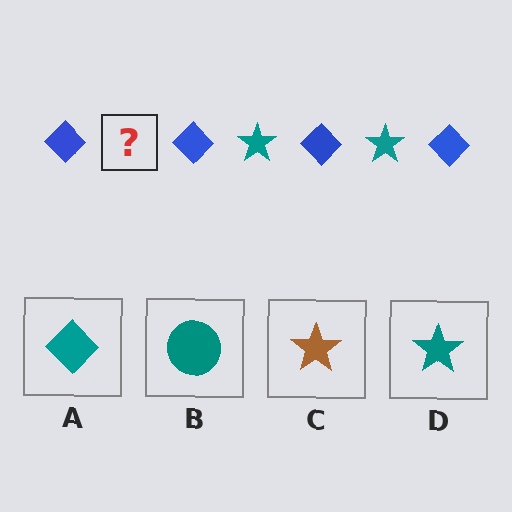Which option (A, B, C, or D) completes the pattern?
D.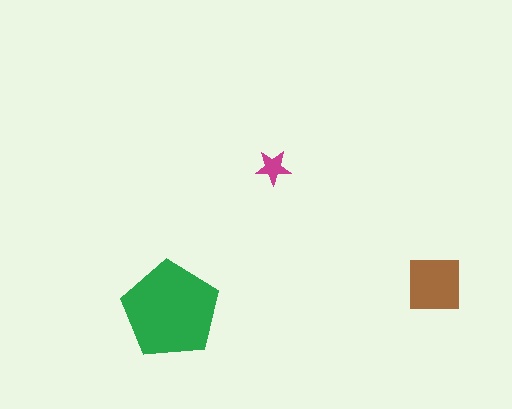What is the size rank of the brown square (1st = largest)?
2nd.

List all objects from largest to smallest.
The green pentagon, the brown square, the magenta star.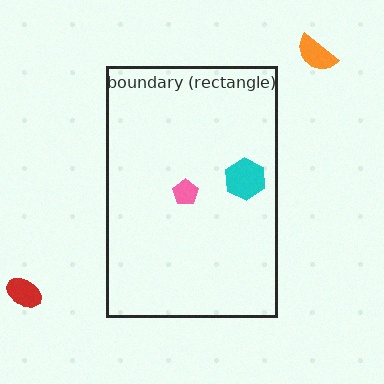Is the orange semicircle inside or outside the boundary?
Outside.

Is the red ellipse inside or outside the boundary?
Outside.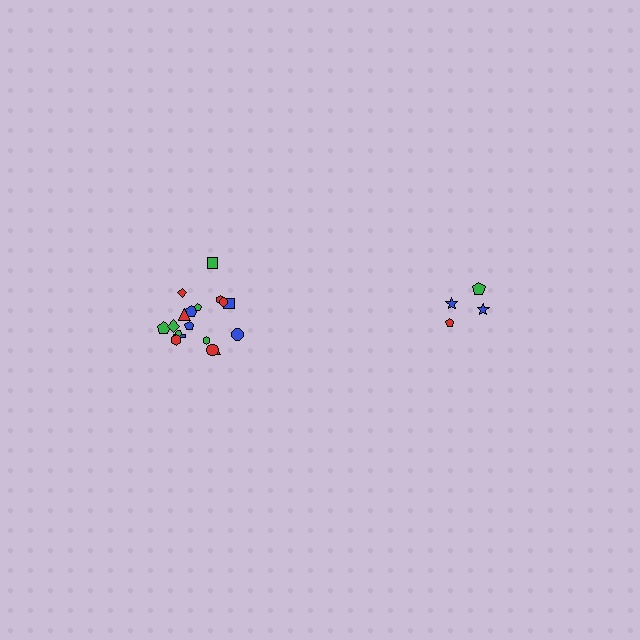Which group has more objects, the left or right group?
The left group.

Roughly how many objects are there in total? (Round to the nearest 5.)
Roughly 20 objects in total.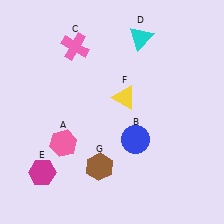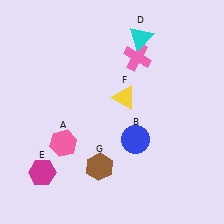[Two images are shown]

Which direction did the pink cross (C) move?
The pink cross (C) moved right.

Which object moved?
The pink cross (C) moved right.